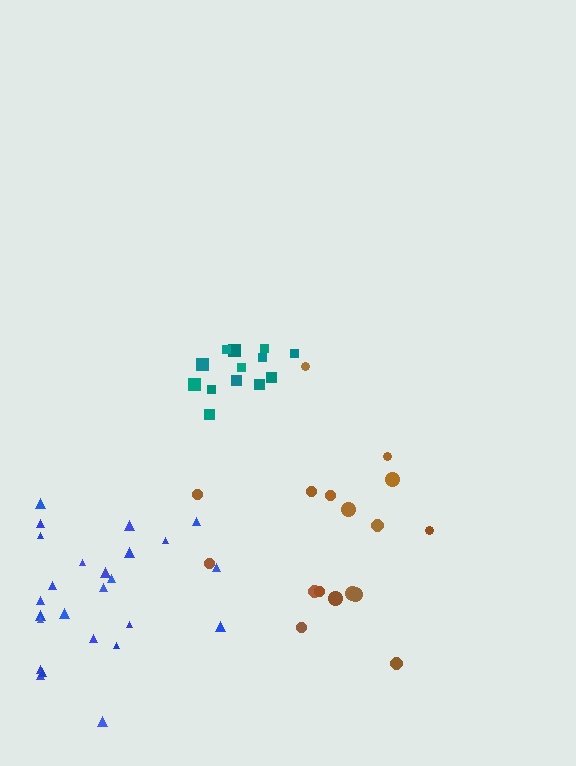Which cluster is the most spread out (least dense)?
Brown.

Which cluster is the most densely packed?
Teal.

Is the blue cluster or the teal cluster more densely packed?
Teal.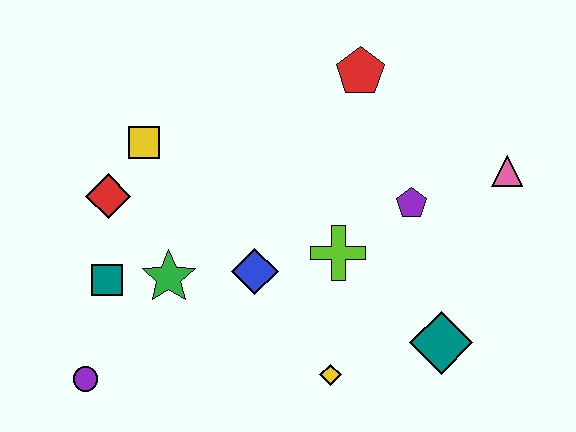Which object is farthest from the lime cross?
The purple circle is farthest from the lime cross.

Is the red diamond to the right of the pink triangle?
No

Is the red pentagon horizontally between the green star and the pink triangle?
Yes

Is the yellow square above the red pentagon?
No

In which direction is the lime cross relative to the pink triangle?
The lime cross is to the left of the pink triangle.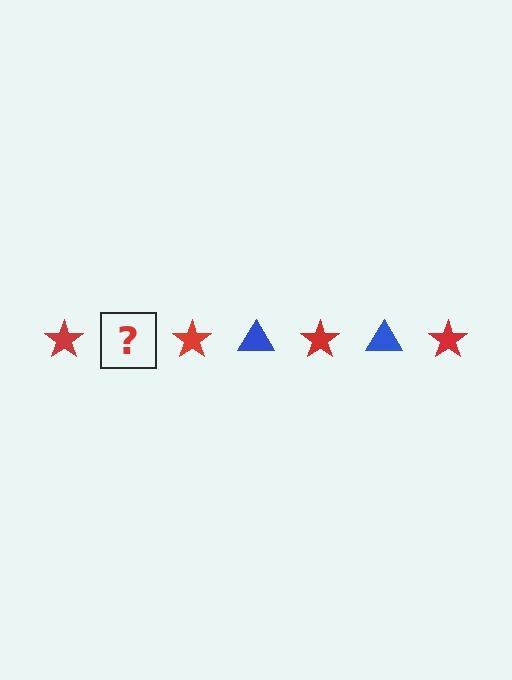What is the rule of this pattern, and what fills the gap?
The rule is that the pattern alternates between red star and blue triangle. The gap should be filled with a blue triangle.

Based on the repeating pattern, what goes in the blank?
The blank should be a blue triangle.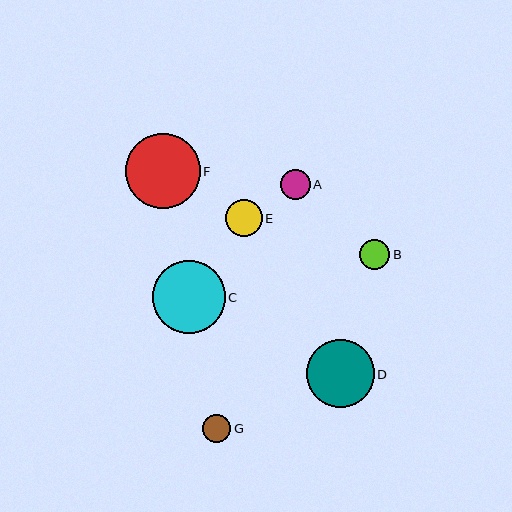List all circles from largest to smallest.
From largest to smallest: F, C, D, E, B, A, G.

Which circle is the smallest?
Circle G is the smallest with a size of approximately 28 pixels.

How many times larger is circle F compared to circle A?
Circle F is approximately 2.5 times the size of circle A.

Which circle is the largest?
Circle F is the largest with a size of approximately 75 pixels.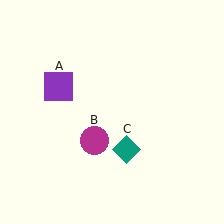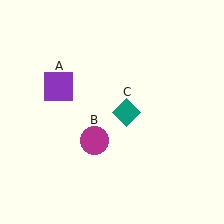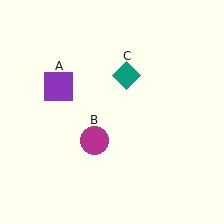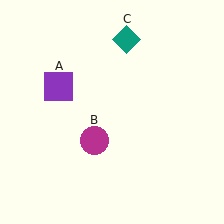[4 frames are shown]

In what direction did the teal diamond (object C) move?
The teal diamond (object C) moved up.